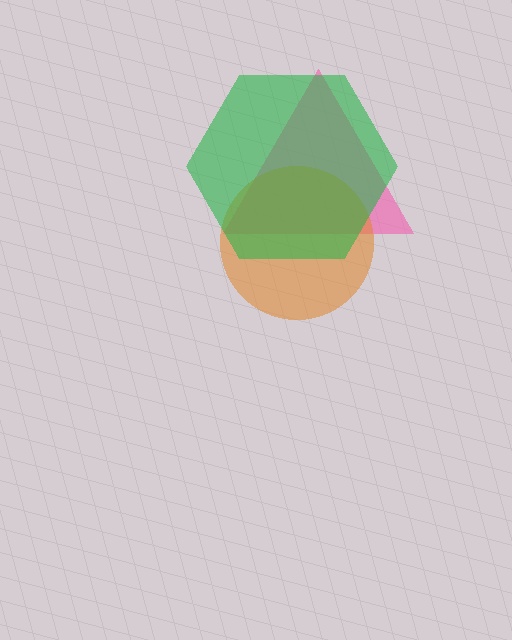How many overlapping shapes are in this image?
There are 3 overlapping shapes in the image.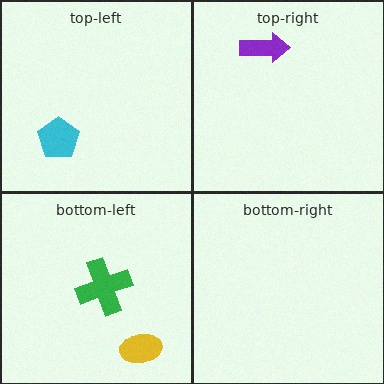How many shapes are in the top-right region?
1.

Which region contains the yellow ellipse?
The bottom-left region.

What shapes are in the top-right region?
The purple arrow.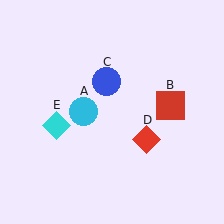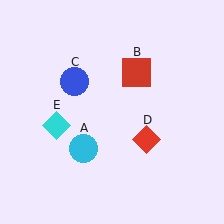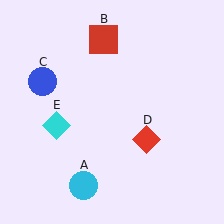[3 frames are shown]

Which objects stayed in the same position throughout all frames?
Red diamond (object D) and cyan diamond (object E) remained stationary.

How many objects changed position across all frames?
3 objects changed position: cyan circle (object A), red square (object B), blue circle (object C).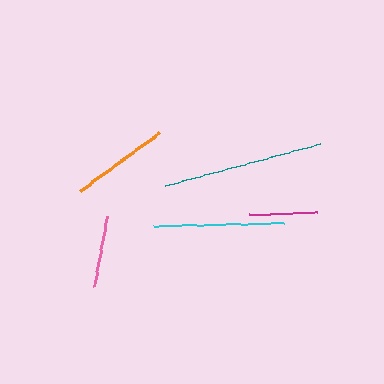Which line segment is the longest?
The teal line is the longest at approximately 161 pixels.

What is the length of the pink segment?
The pink segment is approximately 71 pixels long.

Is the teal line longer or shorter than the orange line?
The teal line is longer than the orange line.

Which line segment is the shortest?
The magenta line is the shortest at approximately 68 pixels.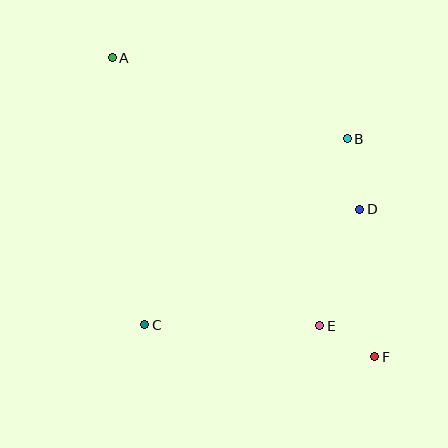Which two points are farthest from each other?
Points A and F are farthest from each other.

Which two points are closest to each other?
Points E and F are closest to each other.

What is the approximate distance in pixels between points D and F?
The distance between D and F is approximately 149 pixels.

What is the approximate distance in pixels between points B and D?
The distance between B and D is approximately 71 pixels.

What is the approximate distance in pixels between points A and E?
The distance between A and E is approximately 339 pixels.